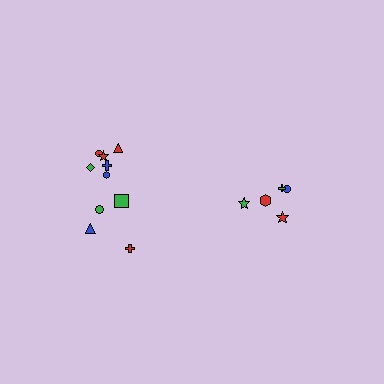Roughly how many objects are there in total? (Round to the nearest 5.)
Roughly 15 objects in total.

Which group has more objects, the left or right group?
The left group.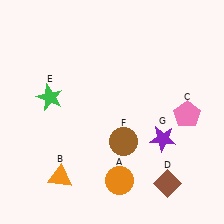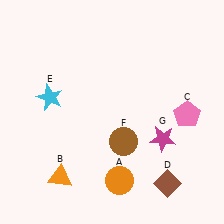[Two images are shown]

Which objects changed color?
E changed from green to cyan. G changed from purple to magenta.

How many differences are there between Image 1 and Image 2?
There are 2 differences between the two images.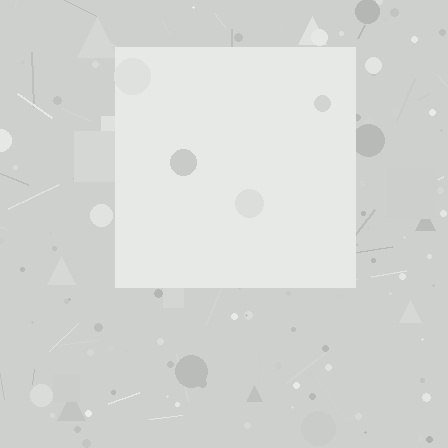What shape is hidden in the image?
A square is hidden in the image.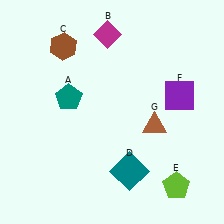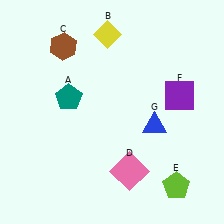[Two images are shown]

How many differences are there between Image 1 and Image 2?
There are 3 differences between the two images.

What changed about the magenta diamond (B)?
In Image 1, B is magenta. In Image 2, it changed to yellow.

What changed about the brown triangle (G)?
In Image 1, G is brown. In Image 2, it changed to blue.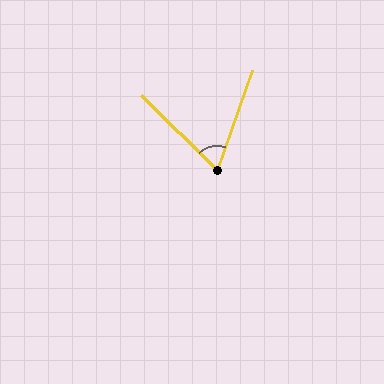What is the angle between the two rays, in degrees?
Approximately 65 degrees.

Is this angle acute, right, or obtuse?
It is acute.